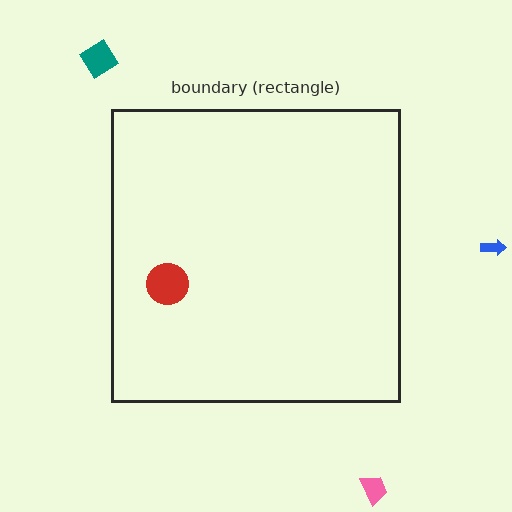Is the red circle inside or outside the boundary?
Inside.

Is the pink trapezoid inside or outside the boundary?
Outside.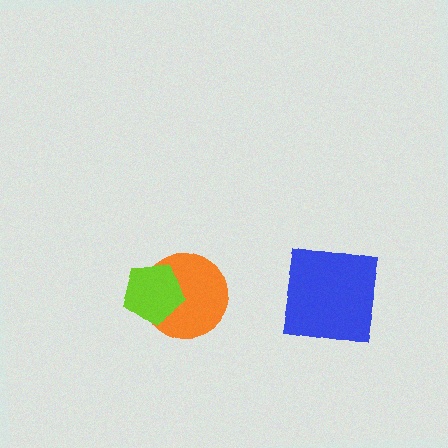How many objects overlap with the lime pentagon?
1 object overlaps with the lime pentagon.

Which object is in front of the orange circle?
The lime pentagon is in front of the orange circle.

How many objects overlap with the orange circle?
1 object overlaps with the orange circle.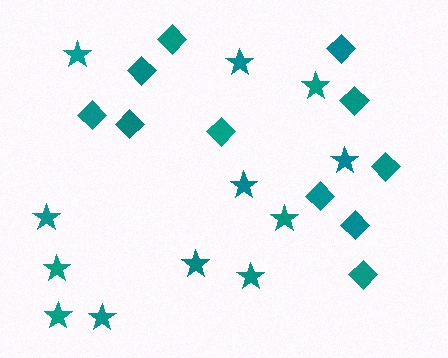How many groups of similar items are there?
There are 2 groups: one group of stars (12) and one group of diamonds (11).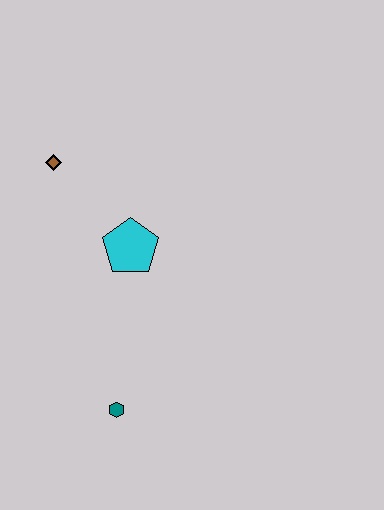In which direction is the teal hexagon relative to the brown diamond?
The teal hexagon is below the brown diamond.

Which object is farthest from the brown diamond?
The teal hexagon is farthest from the brown diamond.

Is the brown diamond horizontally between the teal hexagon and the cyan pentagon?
No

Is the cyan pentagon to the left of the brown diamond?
No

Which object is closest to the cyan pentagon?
The brown diamond is closest to the cyan pentagon.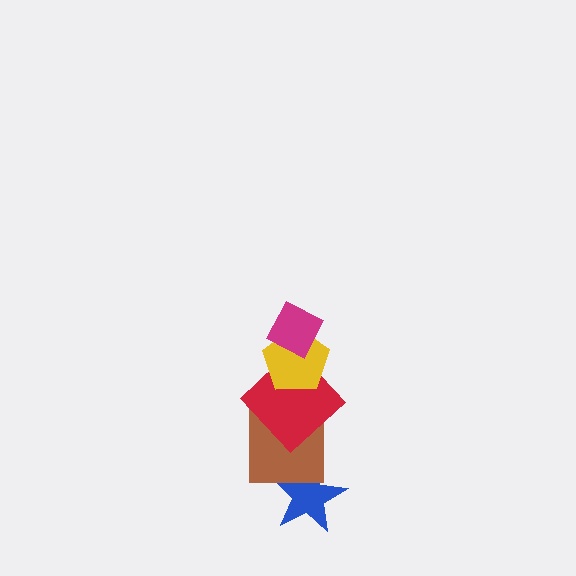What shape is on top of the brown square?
The red diamond is on top of the brown square.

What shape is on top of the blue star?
The brown square is on top of the blue star.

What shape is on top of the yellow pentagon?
The magenta diamond is on top of the yellow pentagon.